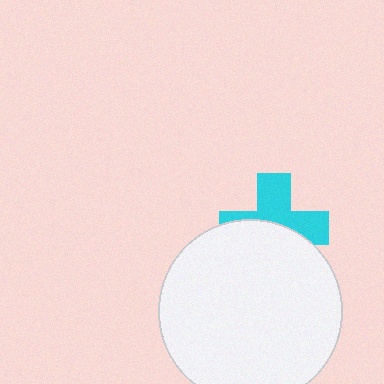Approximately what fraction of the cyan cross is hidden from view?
Roughly 51% of the cyan cross is hidden behind the white circle.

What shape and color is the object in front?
The object in front is a white circle.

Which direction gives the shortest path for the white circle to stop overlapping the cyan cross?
Moving down gives the shortest separation.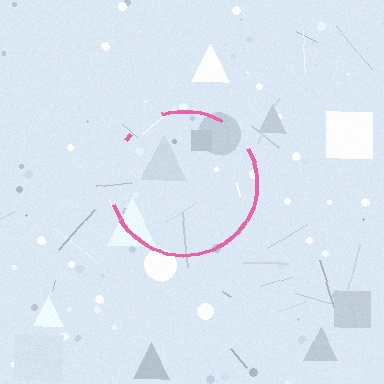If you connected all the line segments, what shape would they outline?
They would outline a circle.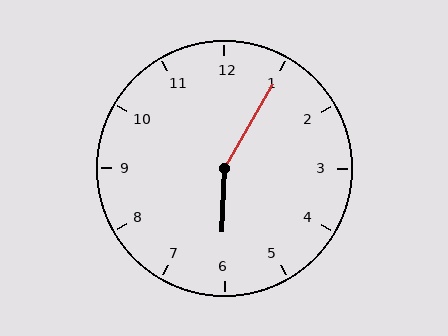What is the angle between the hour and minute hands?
Approximately 152 degrees.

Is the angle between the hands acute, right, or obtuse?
It is obtuse.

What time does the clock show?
6:05.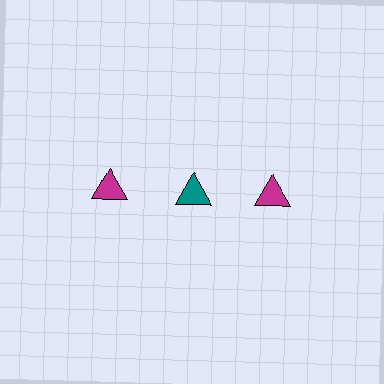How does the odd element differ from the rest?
It has a different color: teal instead of magenta.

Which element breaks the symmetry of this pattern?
The teal triangle in the top row, second from left column breaks the symmetry. All other shapes are magenta triangles.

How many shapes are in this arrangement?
There are 3 shapes arranged in a grid pattern.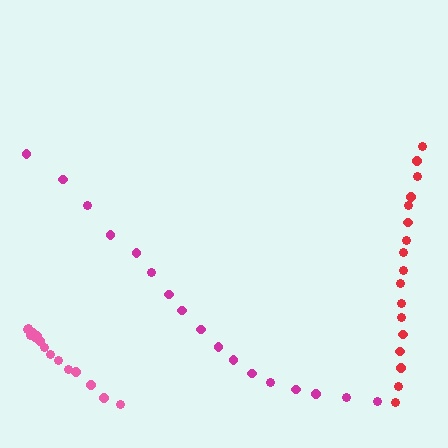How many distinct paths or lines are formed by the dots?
There are 3 distinct paths.